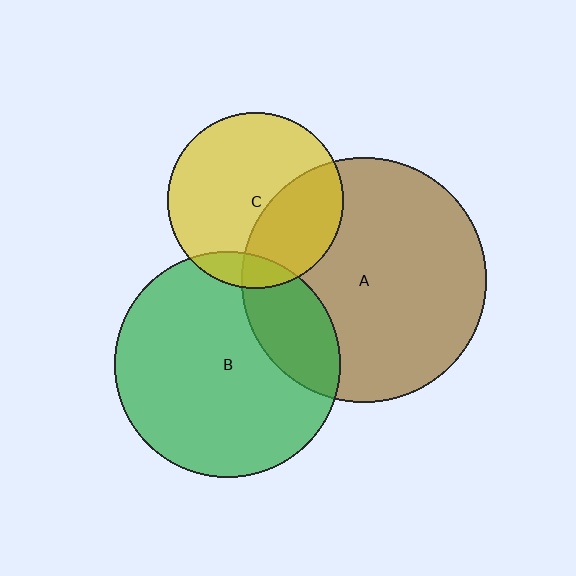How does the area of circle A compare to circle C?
Approximately 1.9 times.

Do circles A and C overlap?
Yes.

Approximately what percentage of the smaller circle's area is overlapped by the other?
Approximately 35%.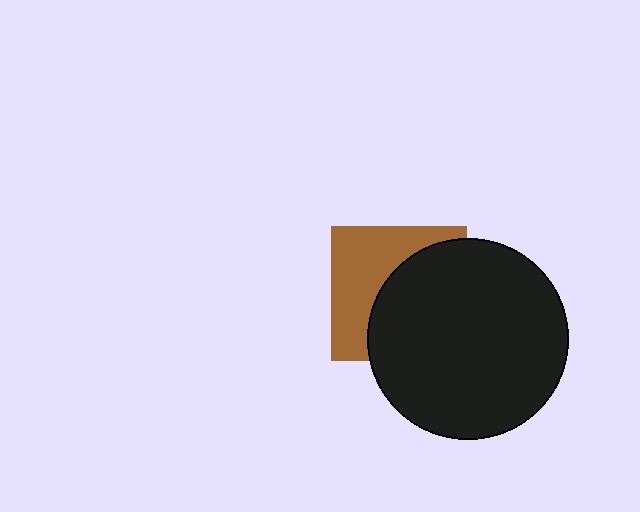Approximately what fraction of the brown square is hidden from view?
Roughly 55% of the brown square is hidden behind the black circle.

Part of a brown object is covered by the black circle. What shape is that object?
It is a square.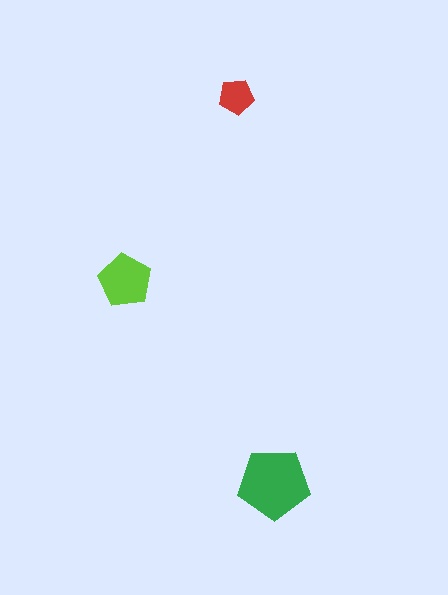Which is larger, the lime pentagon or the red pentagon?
The lime one.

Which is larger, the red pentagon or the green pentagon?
The green one.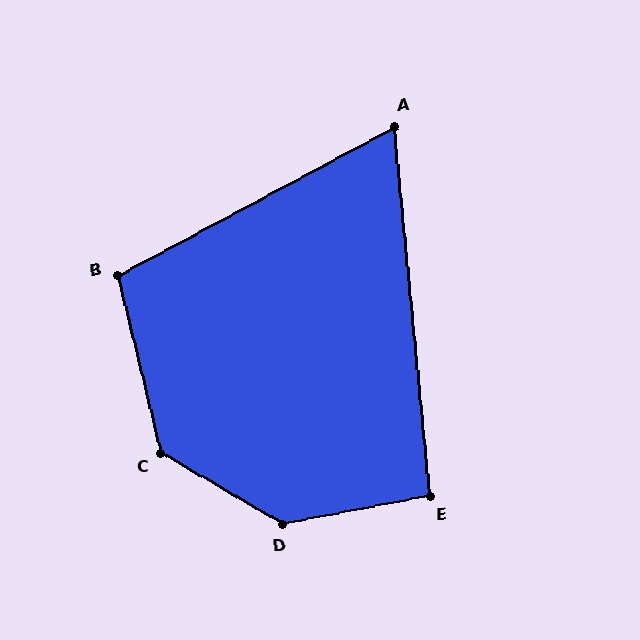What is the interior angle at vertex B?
Approximately 105 degrees (obtuse).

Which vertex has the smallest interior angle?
A, at approximately 67 degrees.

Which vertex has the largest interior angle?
D, at approximately 139 degrees.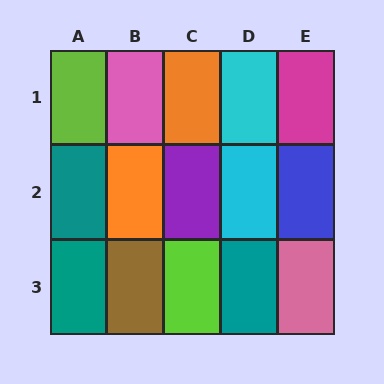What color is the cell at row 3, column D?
Teal.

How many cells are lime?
2 cells are lime.